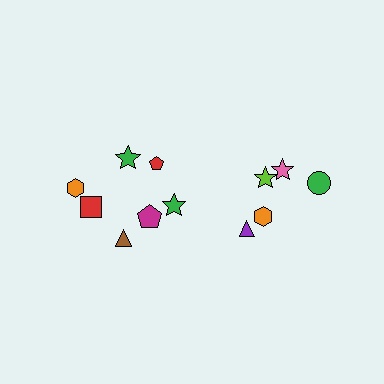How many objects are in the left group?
There are 7 objects.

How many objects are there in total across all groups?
There are 12 objects.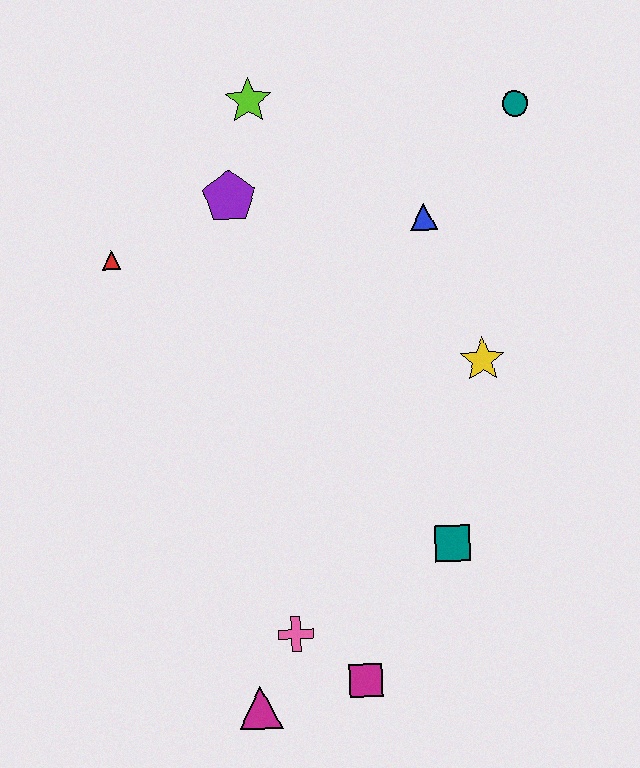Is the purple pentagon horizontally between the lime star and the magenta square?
No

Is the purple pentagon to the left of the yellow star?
Yes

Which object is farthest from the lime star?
The magenta triangle is farthest from the lime star.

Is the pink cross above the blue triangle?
No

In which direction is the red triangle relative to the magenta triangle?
The red triangle is above the magenta triangle.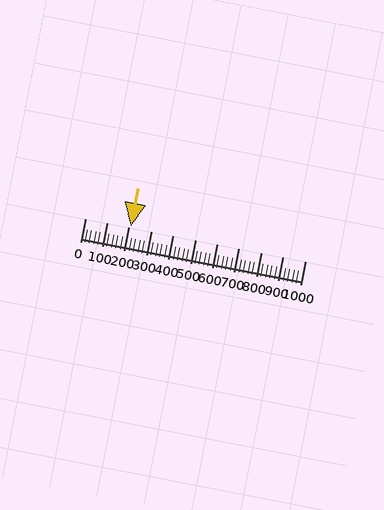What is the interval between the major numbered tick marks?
The major tick marks are spaced 100 units apart.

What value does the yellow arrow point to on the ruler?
The yellow arrow points to approximately 209.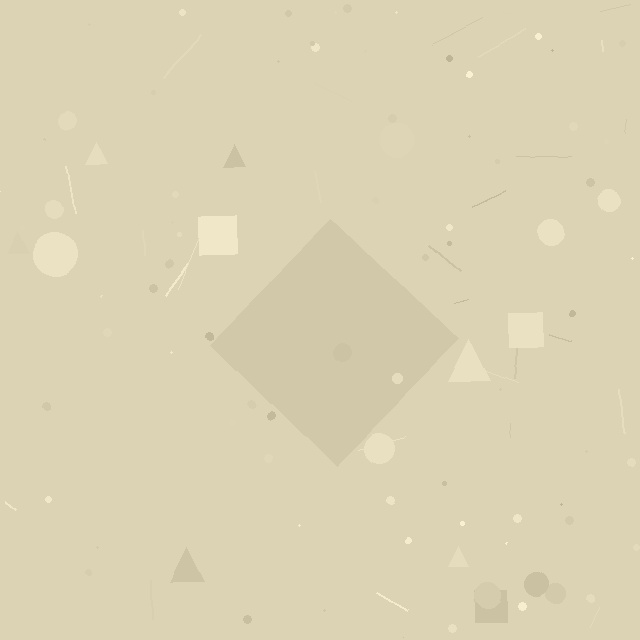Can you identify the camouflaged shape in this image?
The camouflaged shape is a diamond.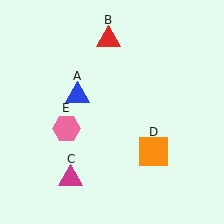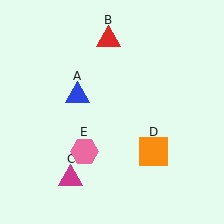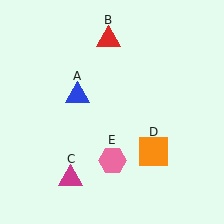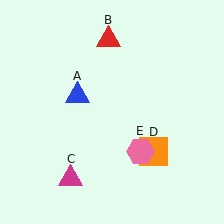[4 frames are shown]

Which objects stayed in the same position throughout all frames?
Blue triangle (object A) and red triangle (object B) and magenta triangle (object C) and orange square (object D) remained stationary.